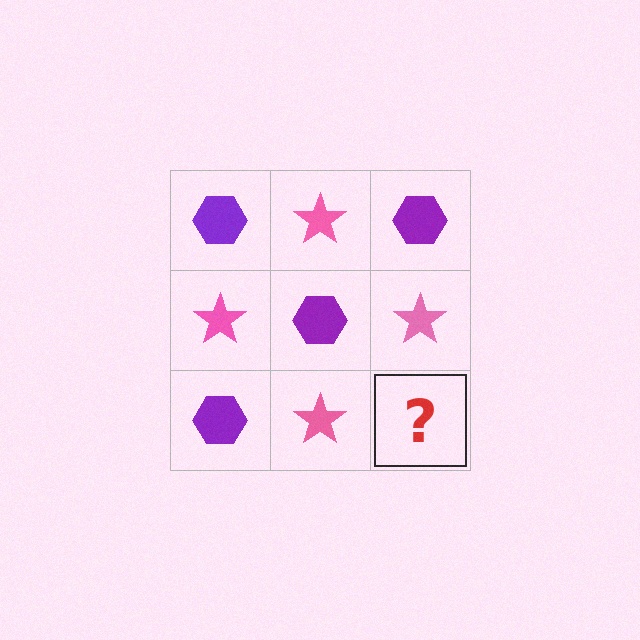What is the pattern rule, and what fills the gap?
The rule is that it alternates purple hexagon and pink star in a checkerboard pattern. The gap should be filled with a purple hexagon.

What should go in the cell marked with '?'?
The missing cell should contain a purple hexagon.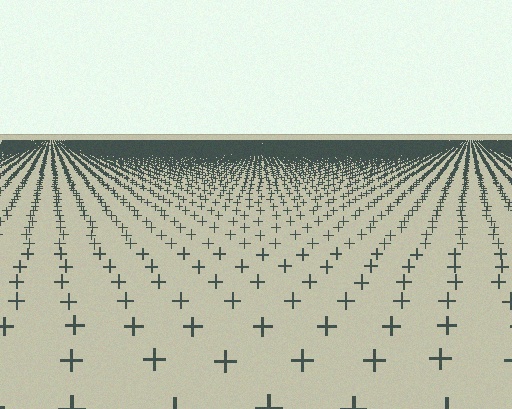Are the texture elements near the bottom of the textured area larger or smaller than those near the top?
Larger. Near the bottom, elements are closer to the viewer and appear at a bigger on-screen size.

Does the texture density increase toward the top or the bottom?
Density increases toward the top.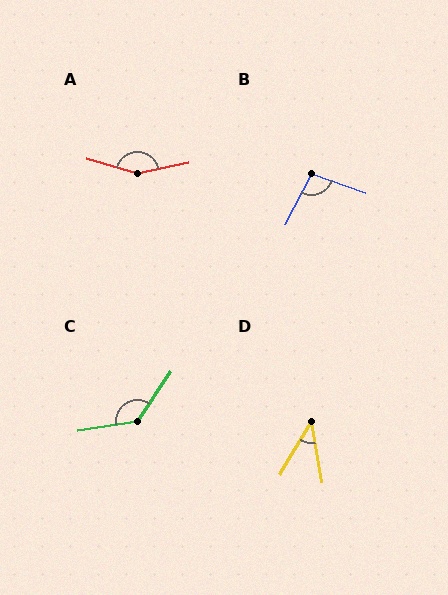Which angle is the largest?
A, at approximately 151 degrees.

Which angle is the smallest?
D, at approximately 41 degrees.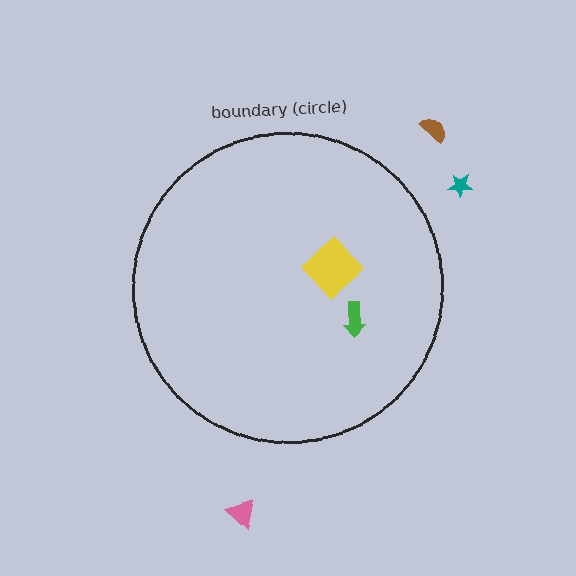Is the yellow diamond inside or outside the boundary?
Inside.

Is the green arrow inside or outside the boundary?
Inside.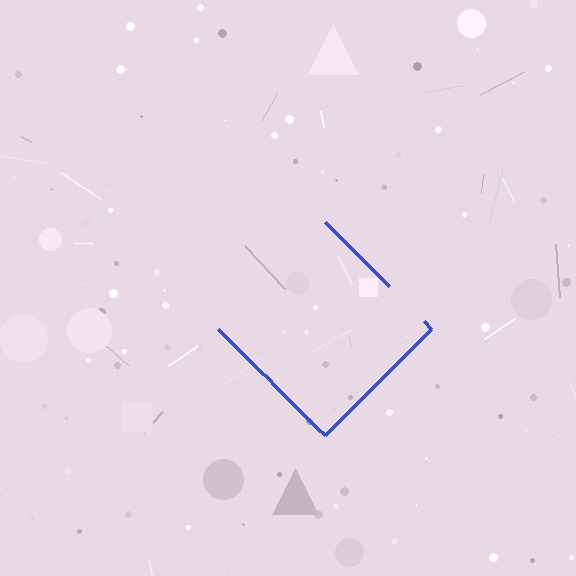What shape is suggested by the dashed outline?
The dashed outline suggests a diamond.